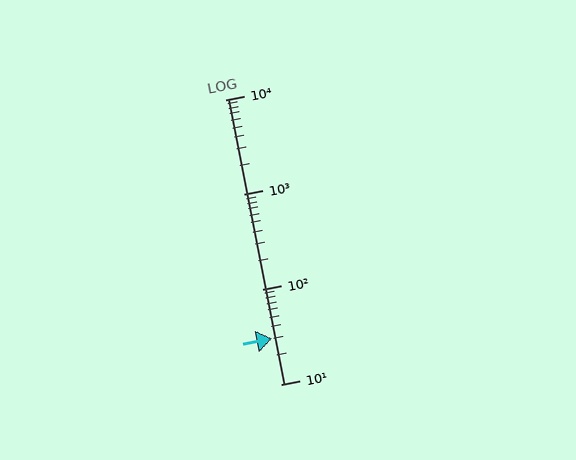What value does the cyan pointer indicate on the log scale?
The pointer indicates approximately 30.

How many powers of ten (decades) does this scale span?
The scale spans 3 decades, from 10 to 10000.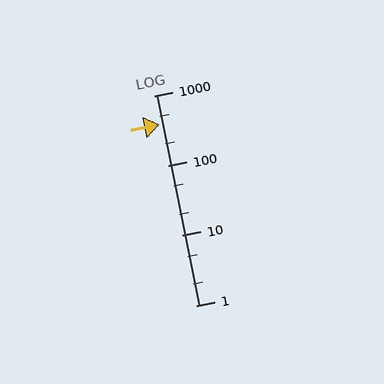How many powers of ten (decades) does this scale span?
The scale spans 3 decades, from 1 to 1000.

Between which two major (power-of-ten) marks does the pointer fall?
The pointer is between 100 and 1000.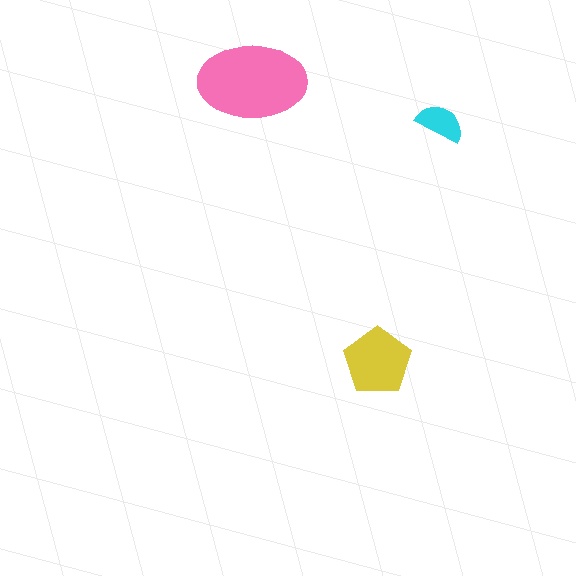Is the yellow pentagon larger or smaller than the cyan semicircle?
Larger.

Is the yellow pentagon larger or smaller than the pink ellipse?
Smaller.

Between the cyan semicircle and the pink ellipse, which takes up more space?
The pink ellipse.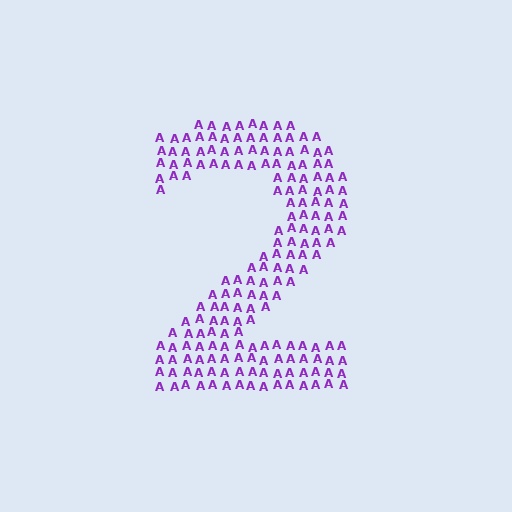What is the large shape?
The large shape is the digit 2.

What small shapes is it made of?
It is made of small letter A's.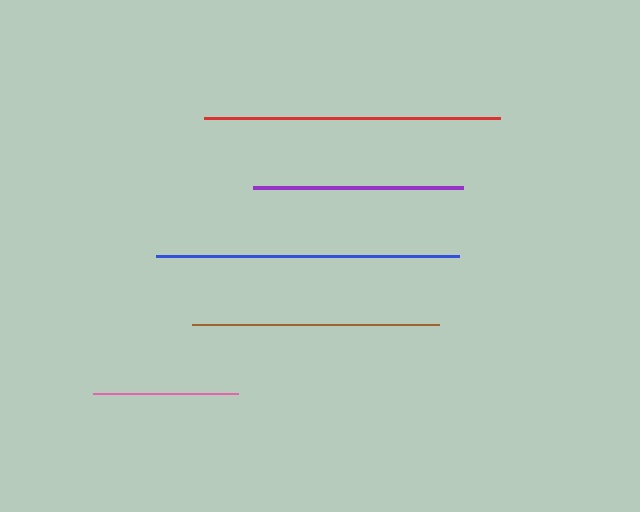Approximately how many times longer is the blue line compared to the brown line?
The blue line is approximately 1.2 times the length of the brown line.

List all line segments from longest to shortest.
From longest to shortest: blue, red, brown, purple, pink.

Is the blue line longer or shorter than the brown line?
The blue line is longer than the brown line.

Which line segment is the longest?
The blue line is the longest at approximately 303 pixels.